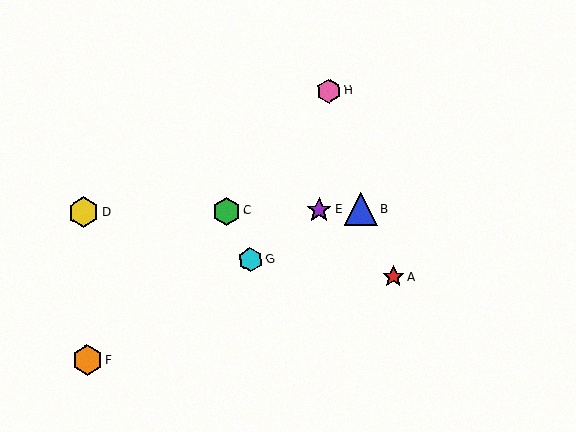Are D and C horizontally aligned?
Yes, both are at y≈213.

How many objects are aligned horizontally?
4 objects (B, C, D, E) are aligned horizontally.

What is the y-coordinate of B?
Object B is at y≈209.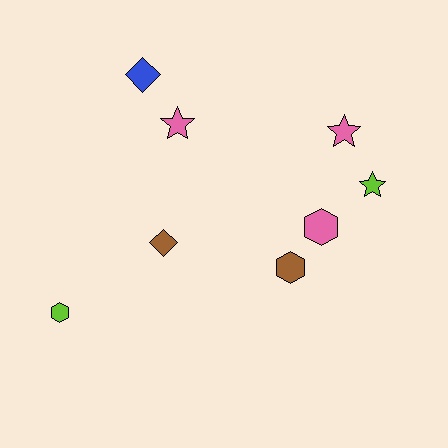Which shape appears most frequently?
Hexagon, with 3 objects.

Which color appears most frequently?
Pink, with 3 objects.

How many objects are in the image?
There are 8 objects.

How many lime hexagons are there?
There is 1 lime hexagon.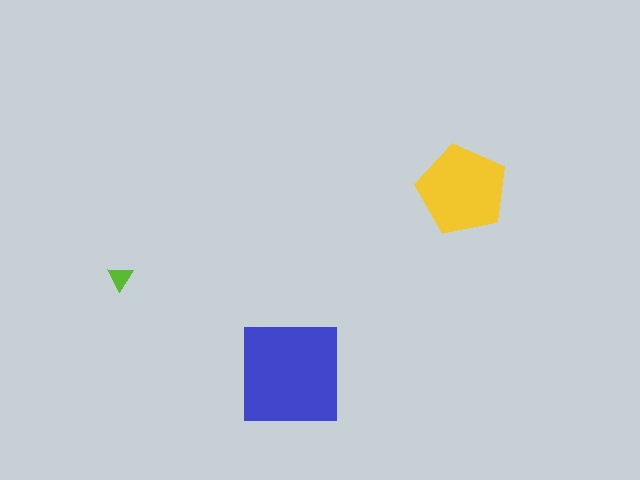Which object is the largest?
The blue square.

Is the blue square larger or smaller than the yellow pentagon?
Larger.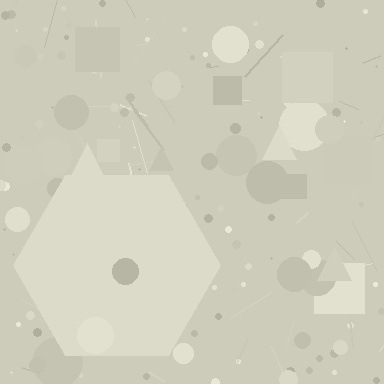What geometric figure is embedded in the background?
A hexagon is embedded in the background.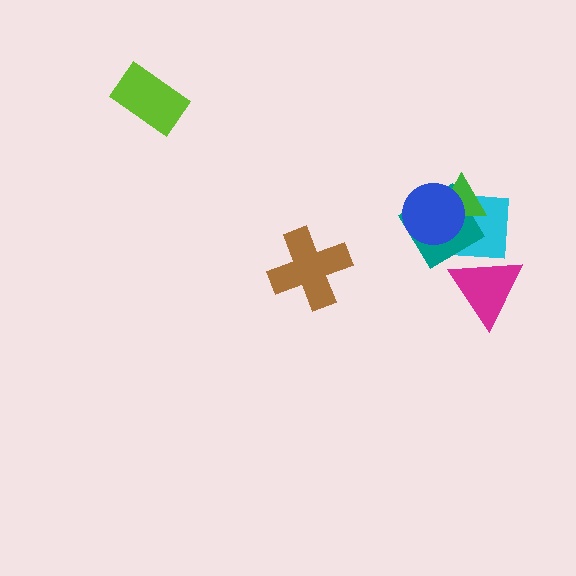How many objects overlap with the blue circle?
3 objects overlap with the blue circle.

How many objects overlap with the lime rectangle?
0 objects overlap with the lime rectangle.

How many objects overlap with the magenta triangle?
2 objects overlap with the magenta triangle.